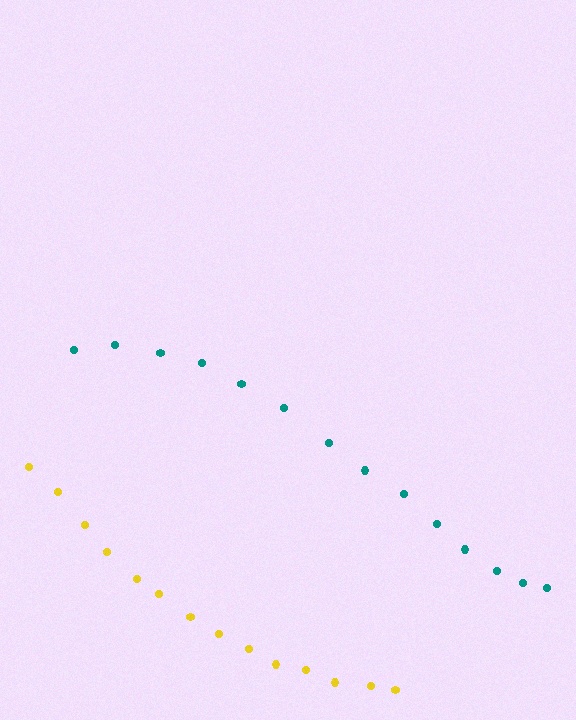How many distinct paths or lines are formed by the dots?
There are 2 distinct paths.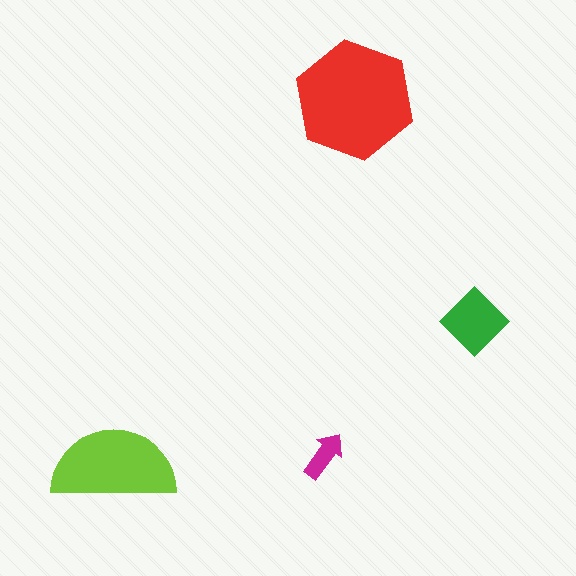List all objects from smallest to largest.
The magenta arrow, the green diamond, the lime semicircle, the red hexagon.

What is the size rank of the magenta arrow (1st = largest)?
4th.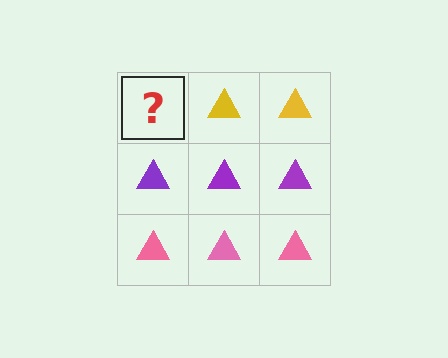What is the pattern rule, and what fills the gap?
The rule is that each row has a consistent color. The gap should be filled with a yellow triangle.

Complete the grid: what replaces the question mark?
The question mark should be replaced with a yellow triangle.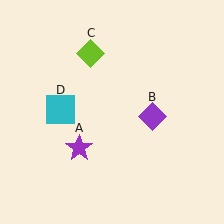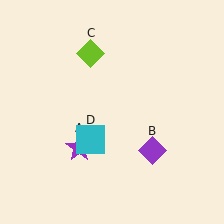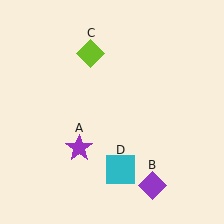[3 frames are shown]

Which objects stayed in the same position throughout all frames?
Purple star (object A) and lime diamond (object C) remained stationary.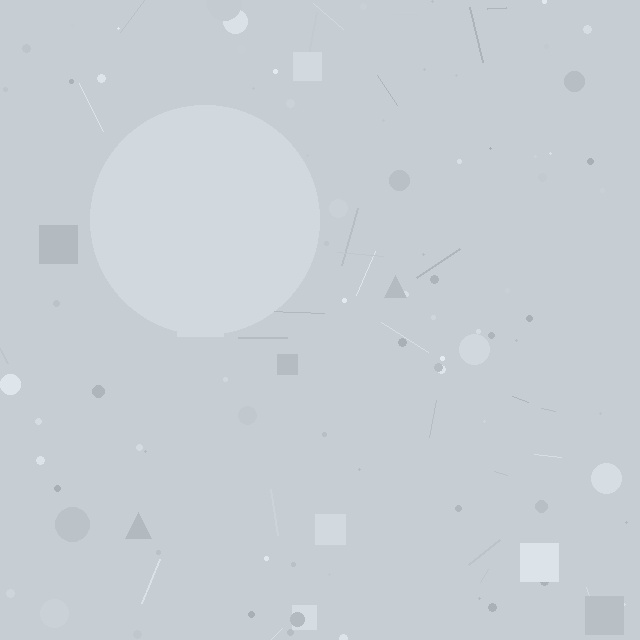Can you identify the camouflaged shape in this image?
The camouflaged shape is a circle.